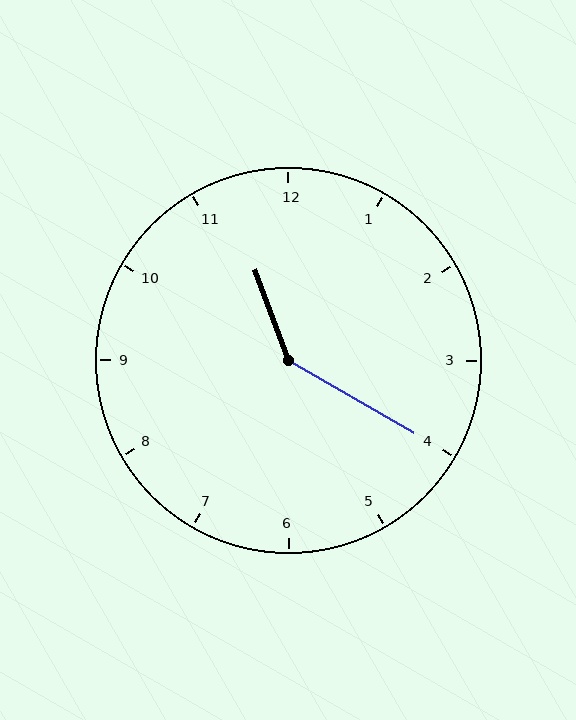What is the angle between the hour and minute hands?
Approximately 140 degrees.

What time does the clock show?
11:20.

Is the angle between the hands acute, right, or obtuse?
It is obtuse.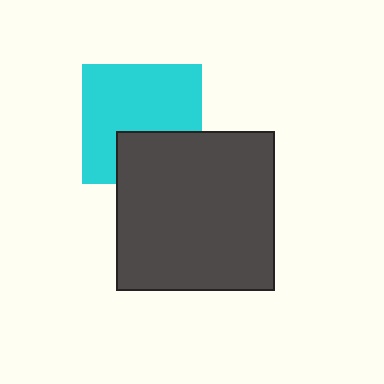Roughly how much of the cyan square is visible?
Most of it is visible (roughly 69%).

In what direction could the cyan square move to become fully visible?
The cyan square could move up. That would shift it out from behind the dark gray square entirely.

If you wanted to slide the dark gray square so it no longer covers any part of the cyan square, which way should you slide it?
Slide it down — that is the most direct way to separate the two shapes.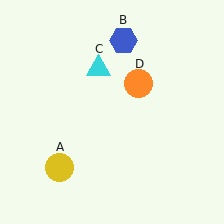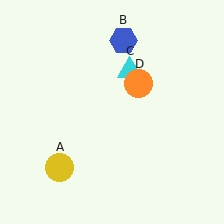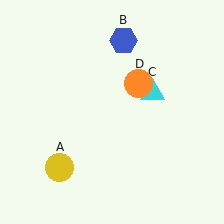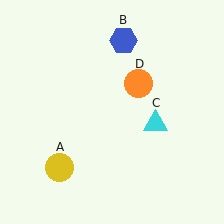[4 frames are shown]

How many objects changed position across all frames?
1 object changed position: cyan triangle (object C).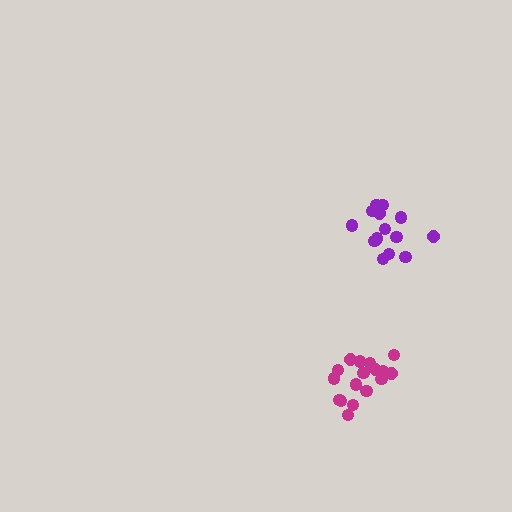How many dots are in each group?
Group 1: 14 dots, Group 2: 18 dots (32 total).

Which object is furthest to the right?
The purple cluster is rightmost.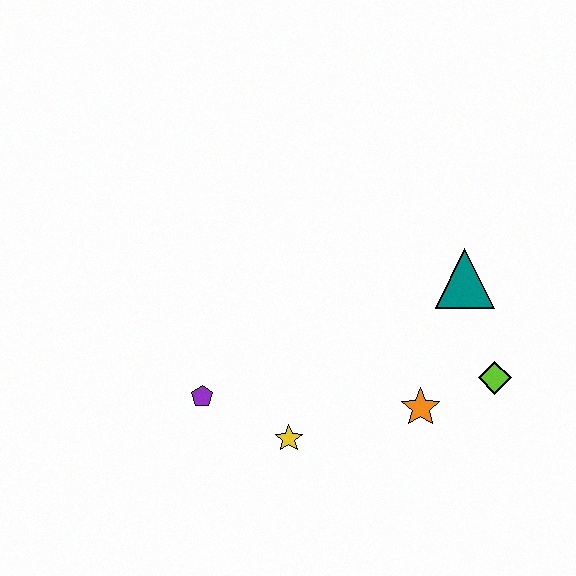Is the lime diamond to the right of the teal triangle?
Yes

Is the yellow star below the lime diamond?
Yes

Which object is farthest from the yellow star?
The teal triangle is farthest from the yellow star.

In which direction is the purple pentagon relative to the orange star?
The purple pentagon is to the left of the orange star.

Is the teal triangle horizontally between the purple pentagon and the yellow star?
No